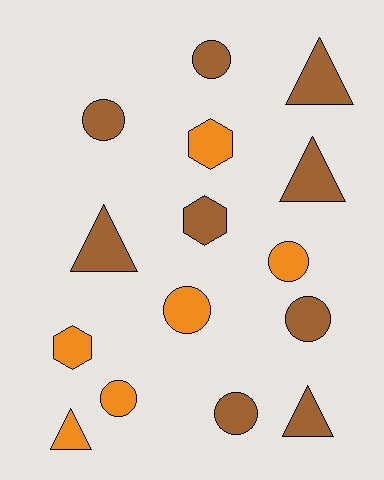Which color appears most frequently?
Brown, with 9 objects.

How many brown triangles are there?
There are 4 brown triangles.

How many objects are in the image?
There are 15 objects.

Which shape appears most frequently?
Circle, with 7 objects.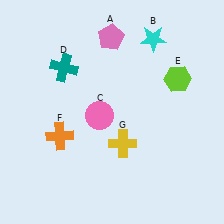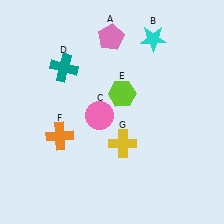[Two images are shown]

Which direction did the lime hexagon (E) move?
The lime hexagon (E) moved left.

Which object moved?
The lime hexagon (E) moved left.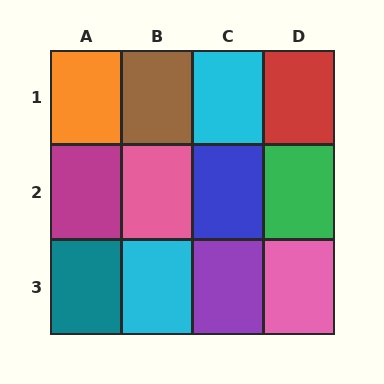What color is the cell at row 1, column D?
Red.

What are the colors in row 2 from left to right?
Magenta, pink, blue, green.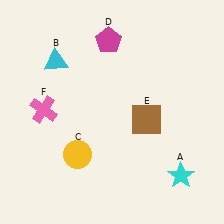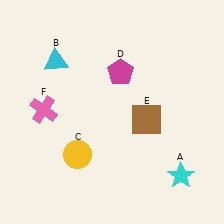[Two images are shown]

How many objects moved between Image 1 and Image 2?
1 object moved between the two images.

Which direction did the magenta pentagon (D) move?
The magenta pentagon (D) moved down.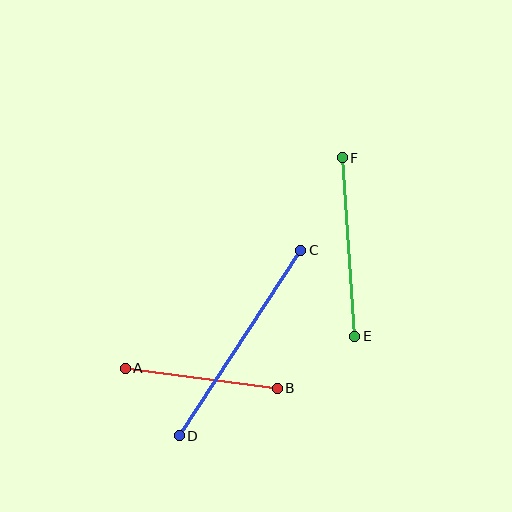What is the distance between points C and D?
The distance is approximately 222 pixels.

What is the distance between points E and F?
The distance is approximately 179 pixels.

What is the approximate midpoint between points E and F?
The midpoint is at approximately (349, 247) pixels.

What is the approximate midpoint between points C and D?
The midpoint is at approximately (240, 343) pixels.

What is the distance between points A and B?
The distance is approximately 153 pixels.